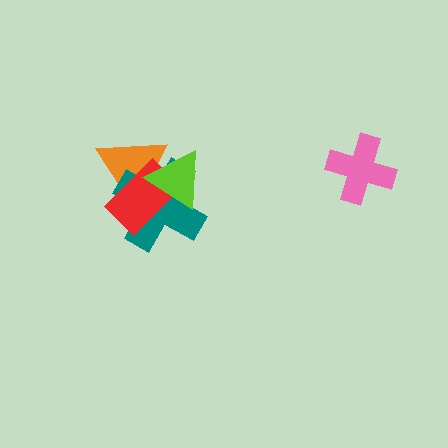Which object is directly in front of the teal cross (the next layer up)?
The red rectangle is directly in front of the teal cross.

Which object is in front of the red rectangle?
The lime triangle is in front of the red rectangle.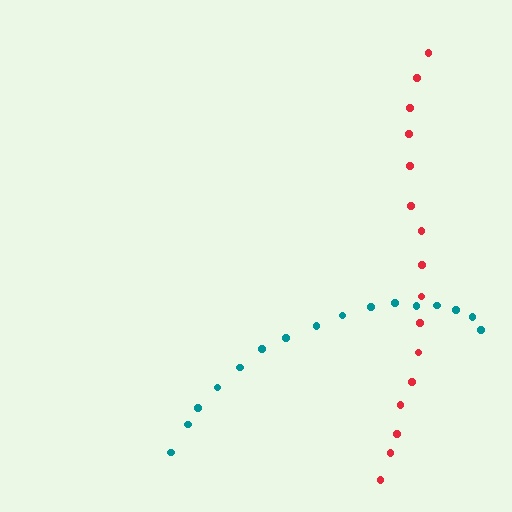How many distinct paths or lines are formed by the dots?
There are 2 distinct paths.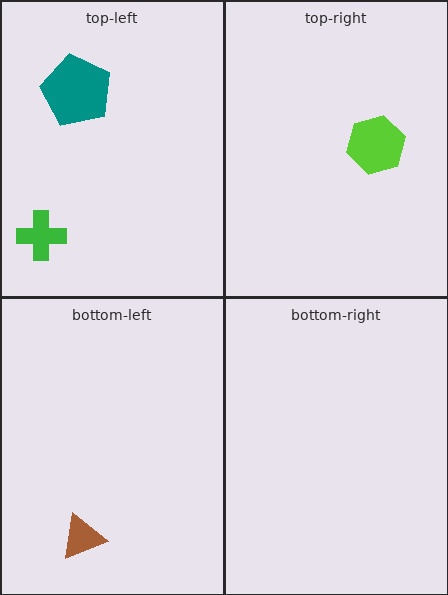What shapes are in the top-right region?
The lime hexagon.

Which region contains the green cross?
The top-left region.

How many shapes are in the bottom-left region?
1.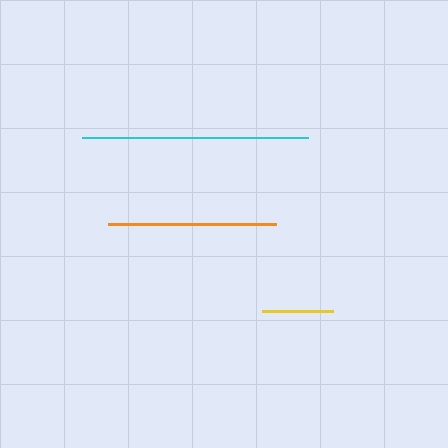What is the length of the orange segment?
The orange segment is approximately 168 pixels long.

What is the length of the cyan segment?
The cyan segment is approximately 226 pixels long.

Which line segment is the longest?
The cyan line is the longest at approximately 226 pixels.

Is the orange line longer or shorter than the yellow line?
The orange line is longer than the yellow line.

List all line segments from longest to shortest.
From longest to shortest: cyan, orange, yellow.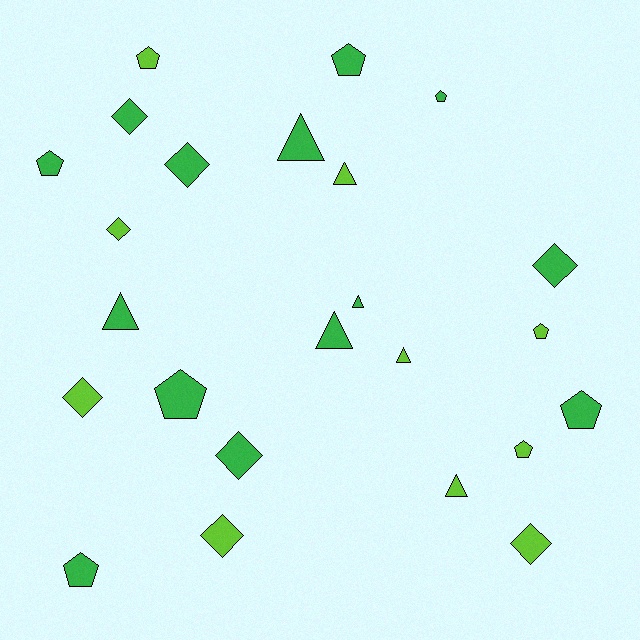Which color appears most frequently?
Green, with 14 objects.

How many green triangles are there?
There are 4 green triangles.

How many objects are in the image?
There are 24 objects.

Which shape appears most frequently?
Pentagon, with 9 objects.